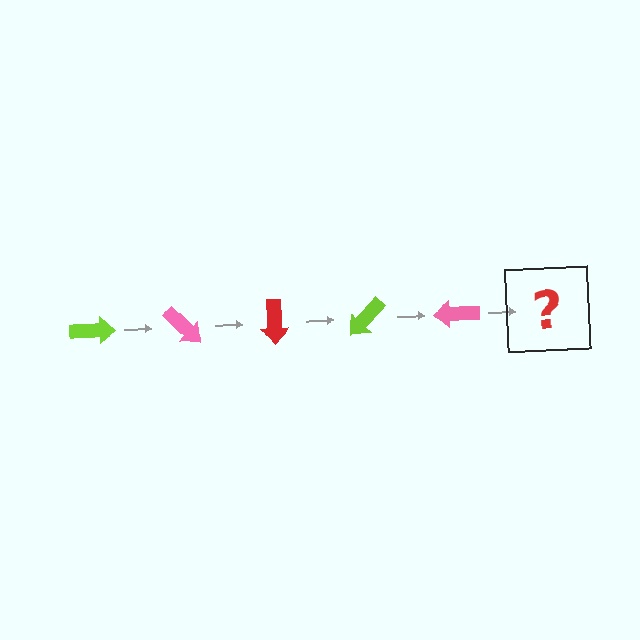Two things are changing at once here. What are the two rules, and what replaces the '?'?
The two rules are that it rotates 45 degrees each step and the color cycles through lime, pink, and red. The '?' should be a red arrow, rotated 225 degrees from the start.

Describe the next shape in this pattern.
It should be a red arrow, rotated 225 degrees from the start.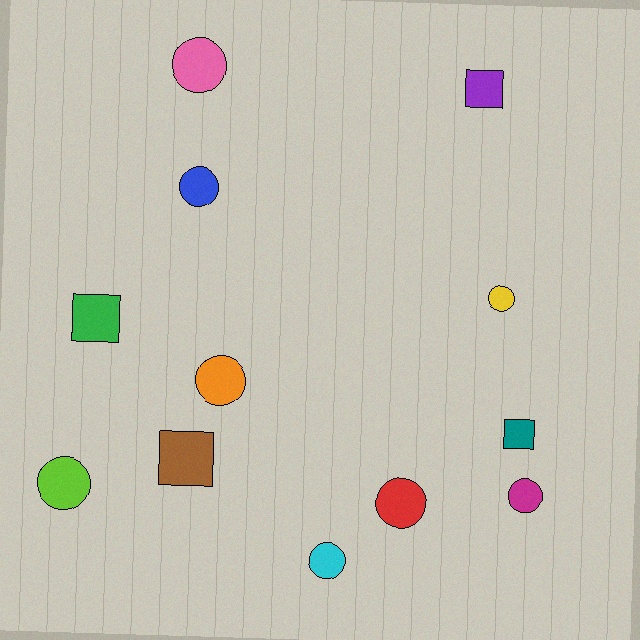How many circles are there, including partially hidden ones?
There are 8 circles.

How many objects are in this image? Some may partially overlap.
There are 12 objects.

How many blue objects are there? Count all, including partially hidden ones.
There is 1 blue object.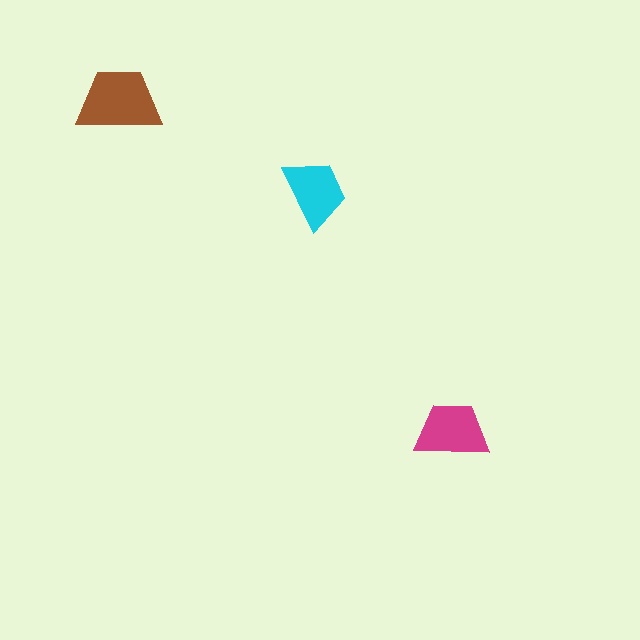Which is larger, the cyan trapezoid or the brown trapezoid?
The brown one.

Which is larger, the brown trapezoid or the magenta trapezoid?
The brown one.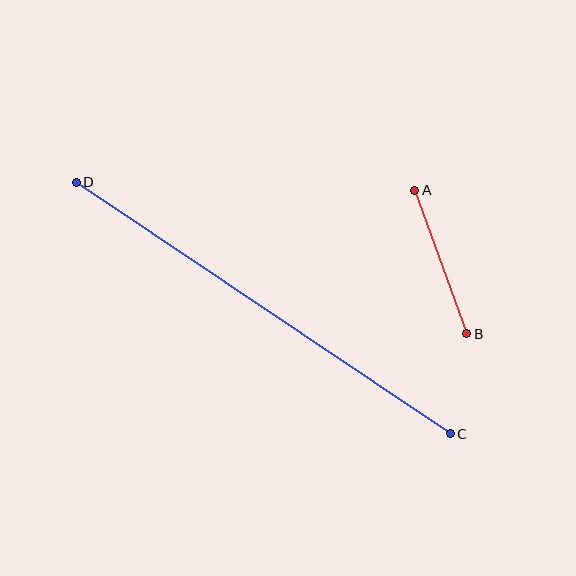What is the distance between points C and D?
The distance is approximately 451 pixels.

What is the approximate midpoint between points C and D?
The midpoint is at approximately (263, 308) pixels.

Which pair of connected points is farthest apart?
Points C and D are farthest apart.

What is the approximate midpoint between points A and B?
The midpoint is at approximately (441, 262) pixels.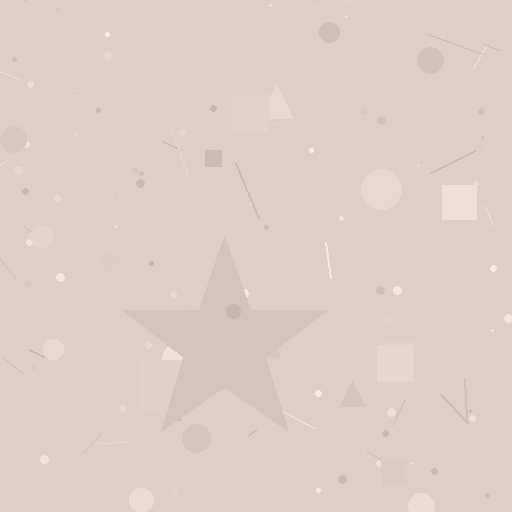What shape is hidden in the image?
A star is hidden in the image.